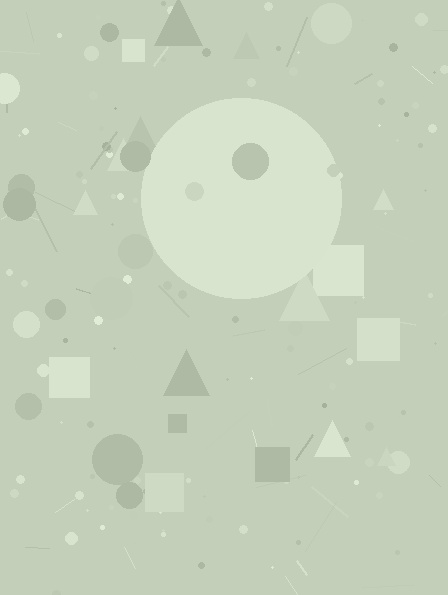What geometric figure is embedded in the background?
A circle is embedded in the background.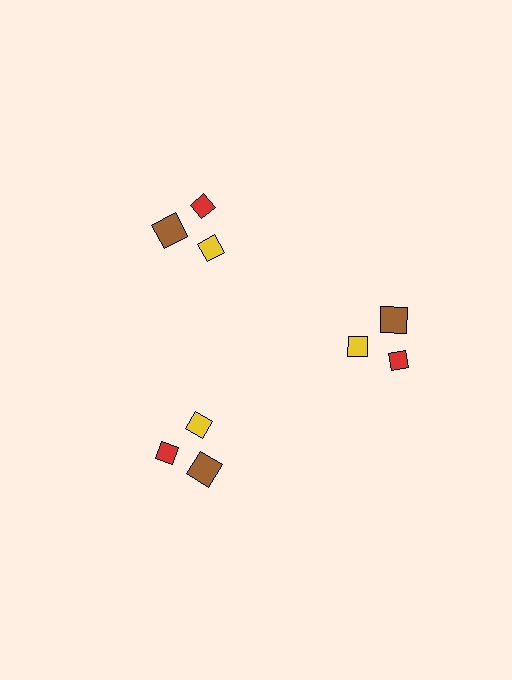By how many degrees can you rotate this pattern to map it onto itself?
The pattern maps onto itself every 120 degrees of rotation.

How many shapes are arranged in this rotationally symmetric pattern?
There are 9 shapes, arranged in 3 groups of 3.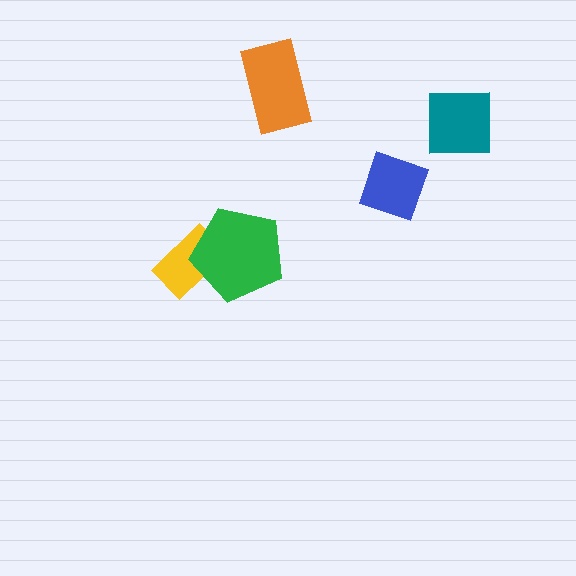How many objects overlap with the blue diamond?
0 objects overlap with the blue diamond.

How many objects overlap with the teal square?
0 objects overlap with the teal square.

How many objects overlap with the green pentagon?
1 object overlaps with the green pentagon.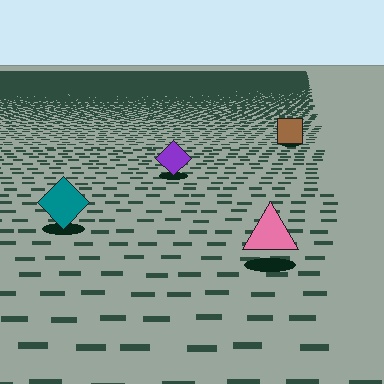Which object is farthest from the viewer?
The brown square is farthest from the viewer. It appears smaller and the ground texture around it is denser.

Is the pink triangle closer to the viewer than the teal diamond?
Yes. The pink triangle is closer — you can tell from the texture gradient: the ground texture is coarser near it.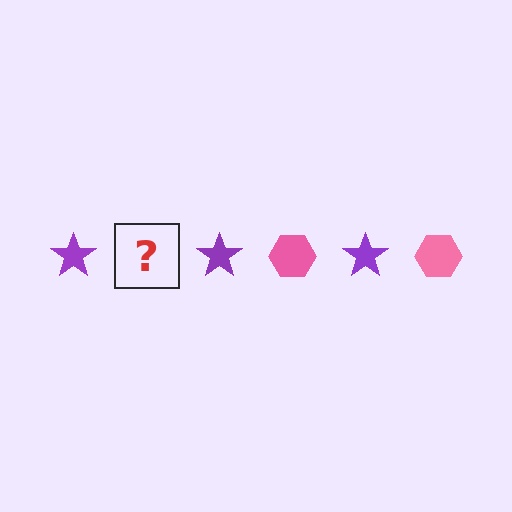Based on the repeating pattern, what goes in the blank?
The blank should be a pink hexagon.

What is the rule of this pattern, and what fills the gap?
The rule is that the pattern alternates between purple star and pink hexagon. The gap should be filled with a pink hexagon.